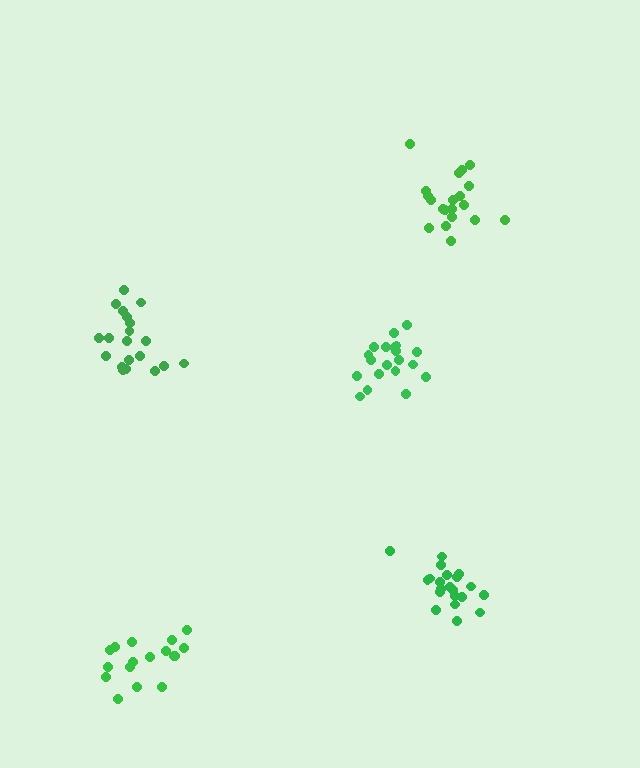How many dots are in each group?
Group 1: 21 dots, Group 2: 17 dots, Group 3: 20 dots, Group 4: 20 dots, Group 5: 20 dots (98 total).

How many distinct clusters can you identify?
There are 5 distinct clusters.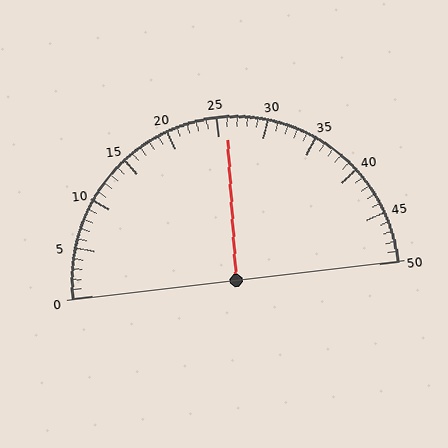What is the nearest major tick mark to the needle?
The nearest major tick mark is 25.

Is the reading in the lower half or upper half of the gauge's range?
The reading is in the upper half of the range (0 to 50).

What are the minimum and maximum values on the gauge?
The gauge ranges from 0 to 50.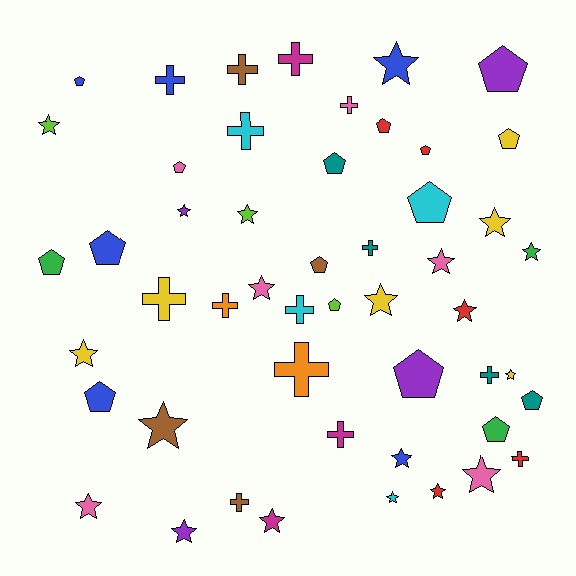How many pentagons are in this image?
There are 16 pentagons.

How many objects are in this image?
There are 50 objects.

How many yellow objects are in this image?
There are 6 yellow objects.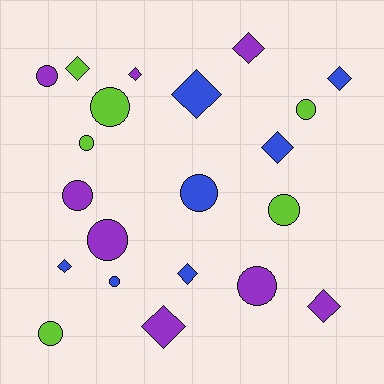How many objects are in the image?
There are 21 objects.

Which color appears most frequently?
Purple, with 8 objects.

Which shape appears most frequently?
Circle, with 11 objects.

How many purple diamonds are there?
There are 4 purple diamonds.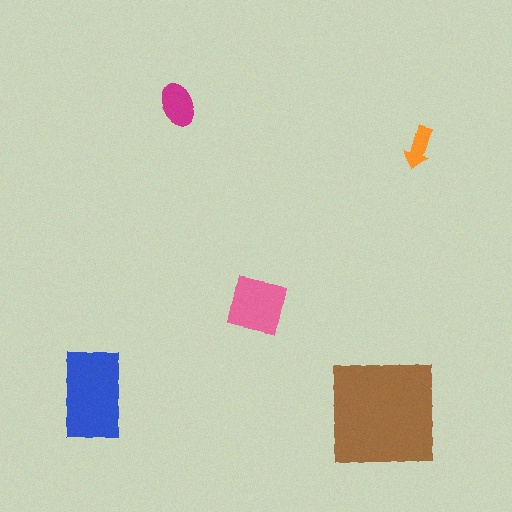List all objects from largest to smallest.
The brown square, the blue rectangle, the pink square, the magenta ellipse, the orange arrow.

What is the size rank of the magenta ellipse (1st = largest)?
4th.